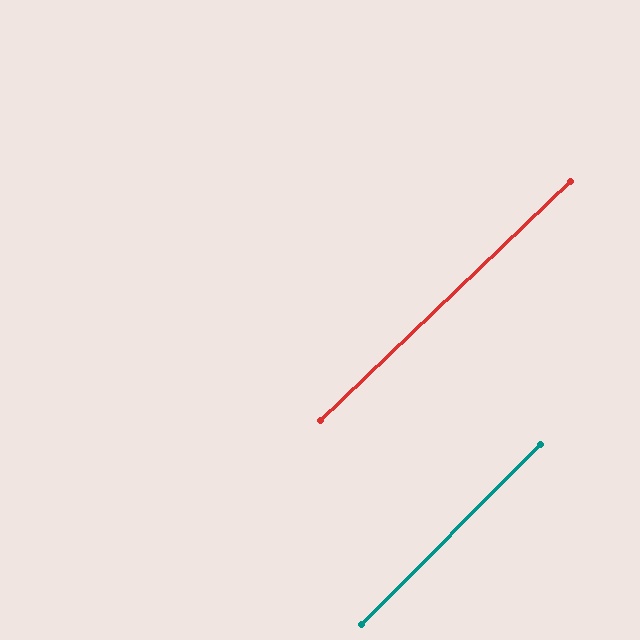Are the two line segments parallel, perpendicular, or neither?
Parallel — their directions differ by only 1.4°.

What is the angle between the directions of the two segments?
Approximately 1 degree.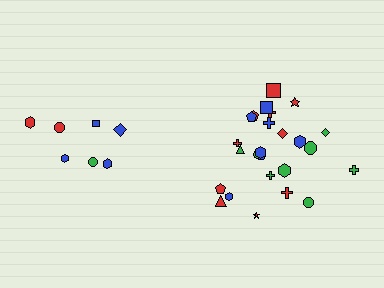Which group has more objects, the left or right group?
The right group.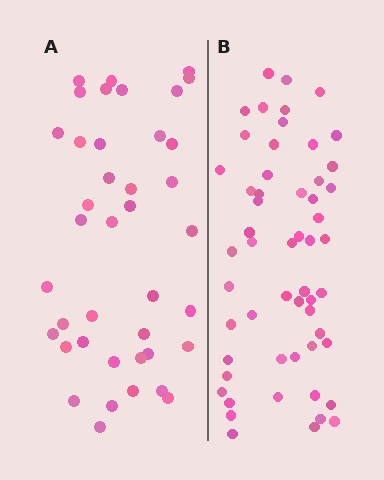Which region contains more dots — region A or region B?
Region B (the right region) has more dots.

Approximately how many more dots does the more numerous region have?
Region B has approximately 15 more dots than region A.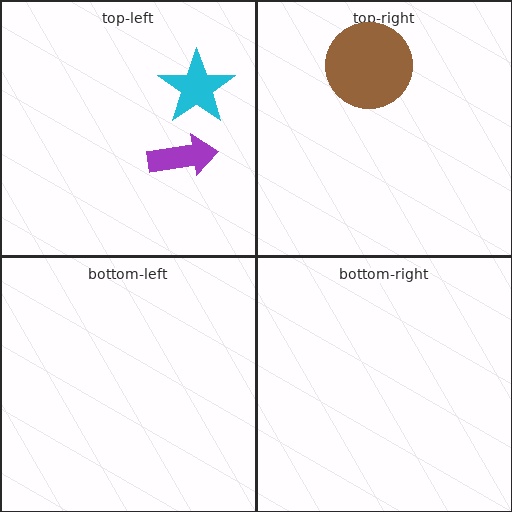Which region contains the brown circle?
The top-right region.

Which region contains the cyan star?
The top-left region.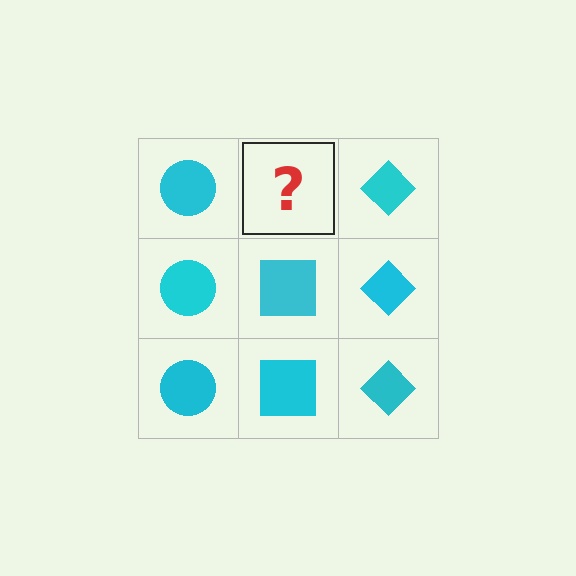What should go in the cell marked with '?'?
The missing cell should contain a cyan square.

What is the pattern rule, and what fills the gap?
The rule is that each column has a consistent shape. The gap should be filled with a cyan square.